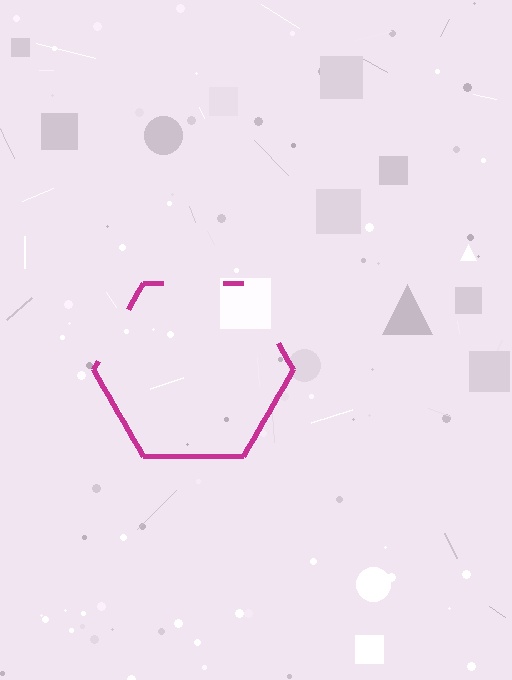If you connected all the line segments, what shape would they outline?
They would outline a hexagon.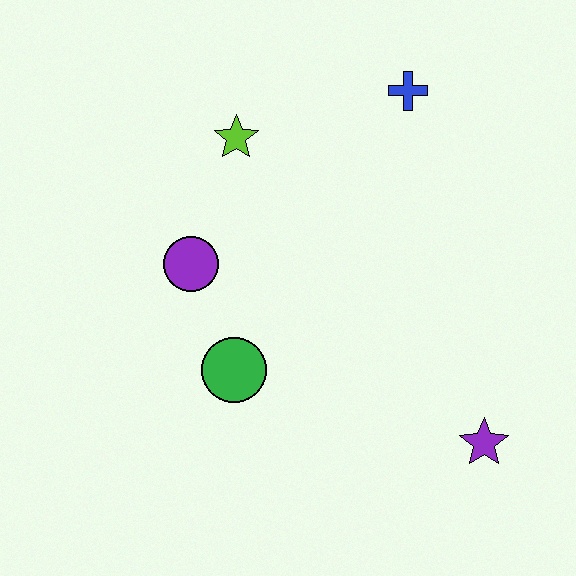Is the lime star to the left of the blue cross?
Yes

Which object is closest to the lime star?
The purple circle is closest to the lime star.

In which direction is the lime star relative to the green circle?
The lime star is above the green circle.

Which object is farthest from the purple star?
The lime star is farthest from the purple star.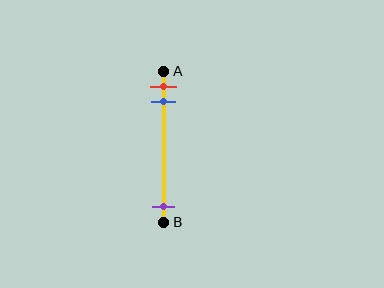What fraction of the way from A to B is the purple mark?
The purple mark is approximately 90% (0.9) of the way from A to B.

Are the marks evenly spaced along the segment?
No, the marks are not evenly spaced.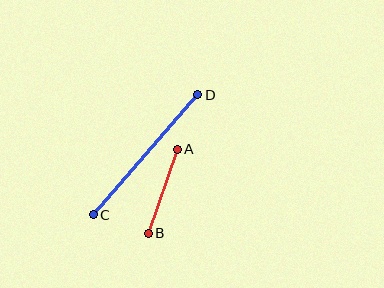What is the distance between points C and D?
The distance is approximately 159 pixels.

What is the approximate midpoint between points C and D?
The midpoint is at approximately (146, 155) pixels.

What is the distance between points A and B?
The distance is approximately 89 pixels.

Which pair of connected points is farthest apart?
Points C and D are farthest apart.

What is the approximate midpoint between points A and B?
The midpoint is at approximately (163, 191) pixels.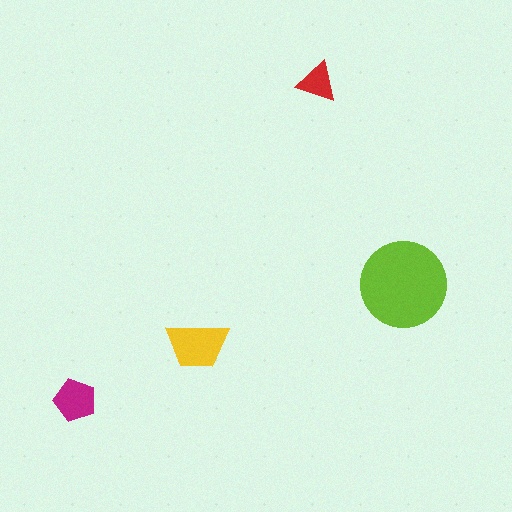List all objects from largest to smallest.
The lime circle, the yellow trapezoid, the magenta pentagon, the red triangle.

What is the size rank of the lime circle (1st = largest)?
1st.